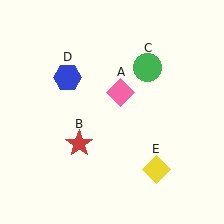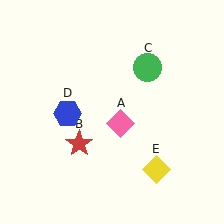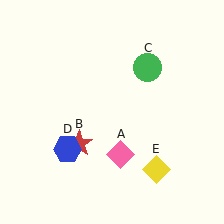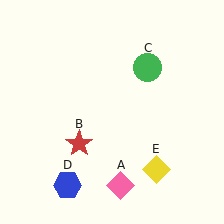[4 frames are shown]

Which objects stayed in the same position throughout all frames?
Red star (object B) and green circle (object C) and yellow diamond (object E) remained stationary.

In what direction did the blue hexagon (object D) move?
The blue hexagon (object D) moved down.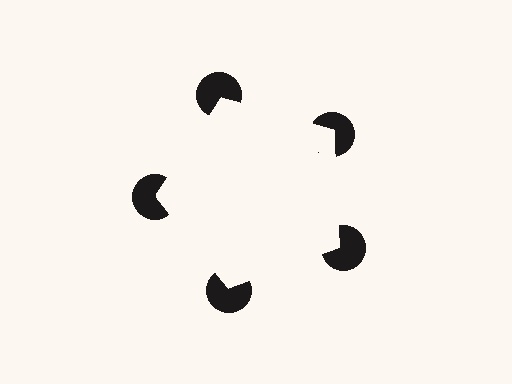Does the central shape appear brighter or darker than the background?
It typically appears slightly brighter than the background, even though no actual brightness change is drawn.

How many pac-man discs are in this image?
There are 5 — one at each vertex of the illusory pentagon.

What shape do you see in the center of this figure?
An illusory pentagon — its edges are inferred from the aligned wedge cuts in the pac-man discs, not physically drawn.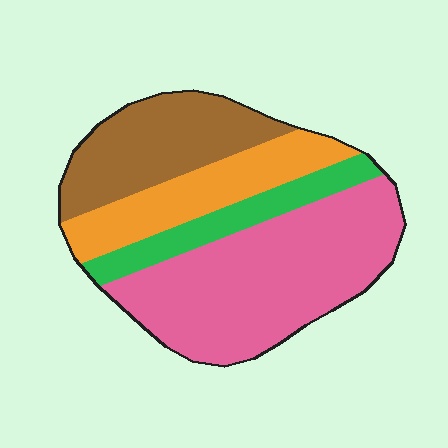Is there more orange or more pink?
Pink.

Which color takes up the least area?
Green, at roughly 15%.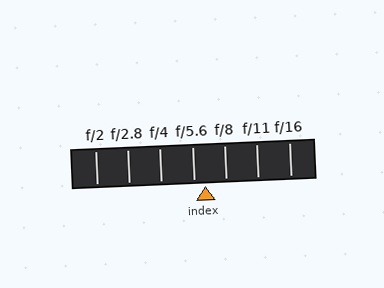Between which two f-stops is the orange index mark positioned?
The index mark is between f/5.6 and f/8.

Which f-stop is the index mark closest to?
The index mark is closest to f/5.6.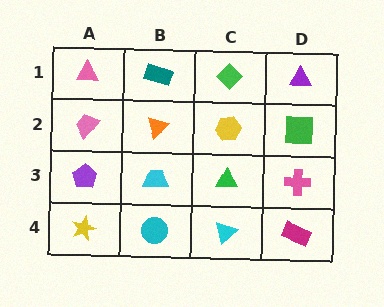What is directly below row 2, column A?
A purple pentagon.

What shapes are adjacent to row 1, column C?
A yellow hexagon (row 2, column C), a teal rectangle (row 1, column B), a purple triangle (row 1, column D).